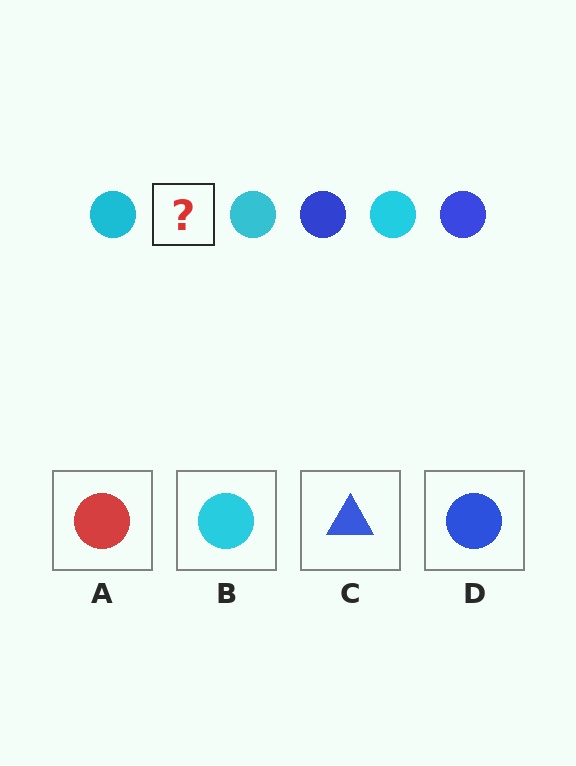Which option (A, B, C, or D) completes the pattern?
D.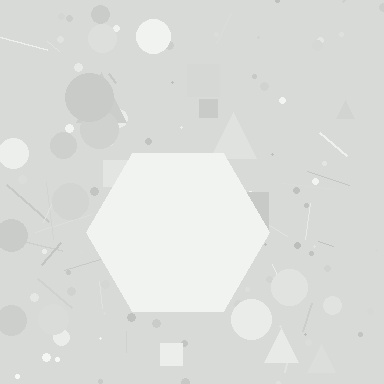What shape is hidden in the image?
A hexagon is hidden in the image.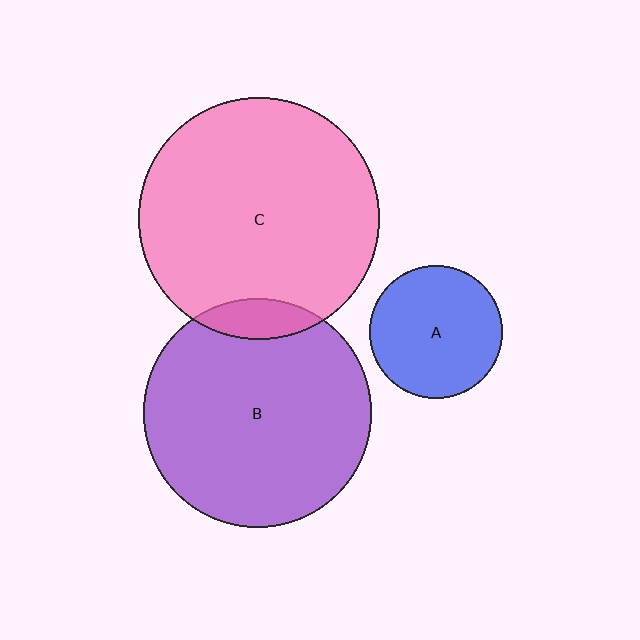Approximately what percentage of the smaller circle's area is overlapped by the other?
Approximately 10%.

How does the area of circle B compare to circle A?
Approximately 3.0 times.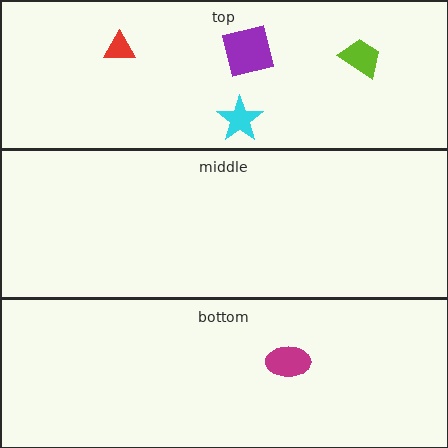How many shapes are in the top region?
4.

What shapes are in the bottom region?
The magenta ellipse.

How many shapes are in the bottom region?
1.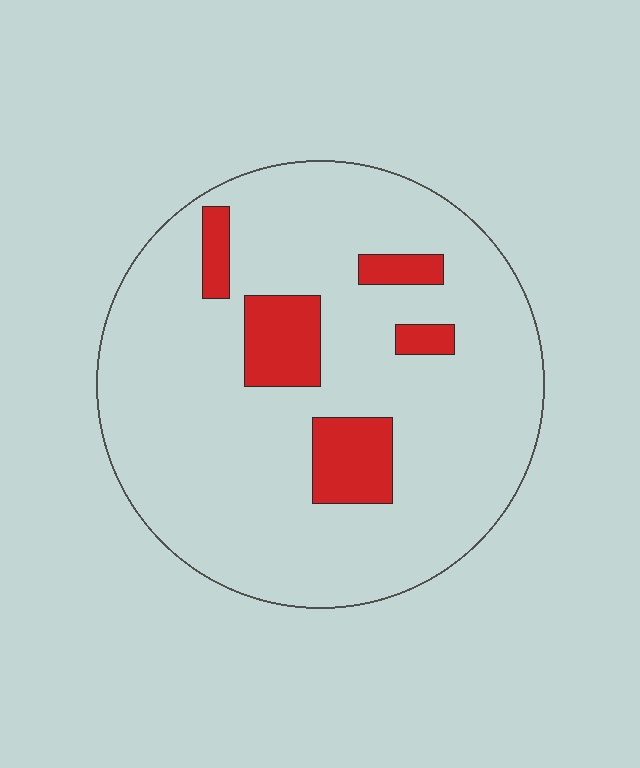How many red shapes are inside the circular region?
5.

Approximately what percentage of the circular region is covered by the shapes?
Approximately 15%.